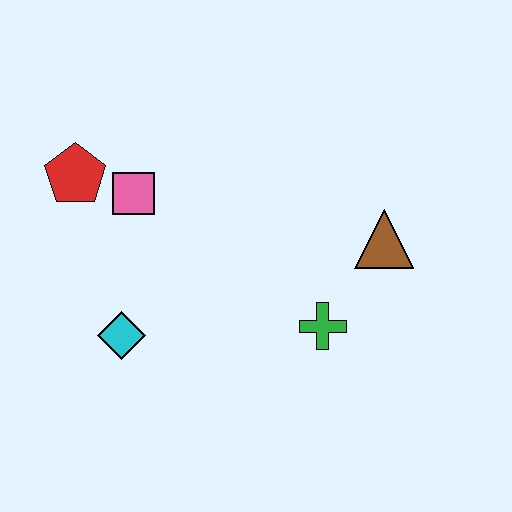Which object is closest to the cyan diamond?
The pink square is closest to the cyan diamond.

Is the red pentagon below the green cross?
No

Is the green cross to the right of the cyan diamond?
Yes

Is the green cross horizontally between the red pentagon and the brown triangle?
Yes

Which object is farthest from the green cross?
The red pentagon is farthest from the green cross.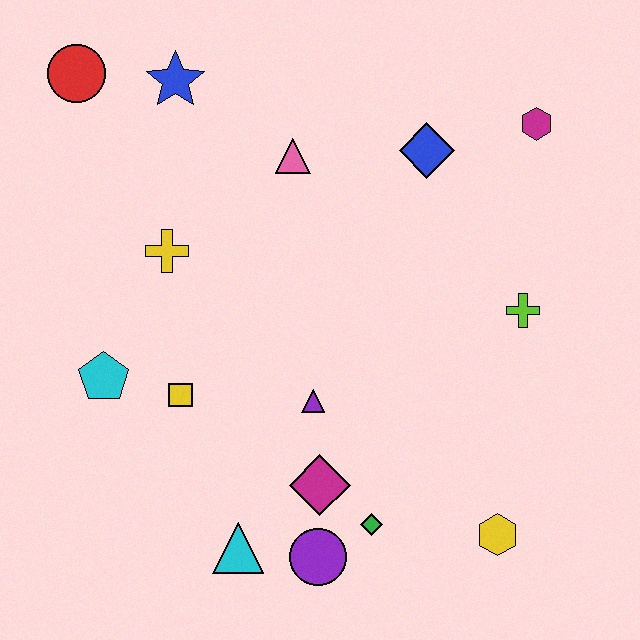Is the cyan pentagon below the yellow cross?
Yes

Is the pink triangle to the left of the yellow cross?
No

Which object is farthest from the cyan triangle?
The magenta hexagon is farthest from the cyan triangle.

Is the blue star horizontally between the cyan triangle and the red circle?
Yes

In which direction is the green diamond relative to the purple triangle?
The green diamond is below the purple triangle.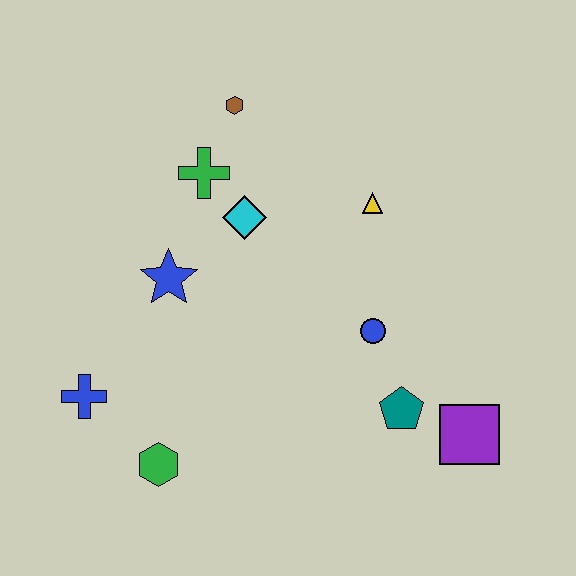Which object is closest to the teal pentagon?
The purple square is closest to the teal pentagon.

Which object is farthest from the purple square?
The brown hexagon is farthest from the purple square.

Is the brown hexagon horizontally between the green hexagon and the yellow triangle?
Yes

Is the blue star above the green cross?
No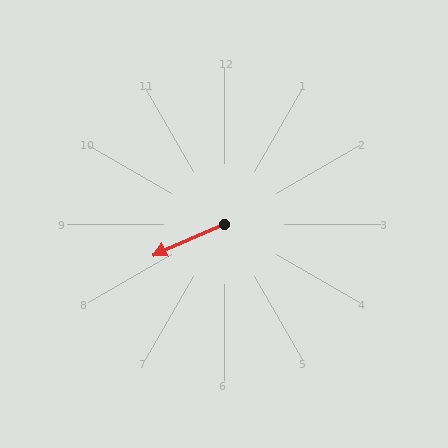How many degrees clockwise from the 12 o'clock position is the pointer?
Approximately 246 degrees.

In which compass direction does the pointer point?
Southwest.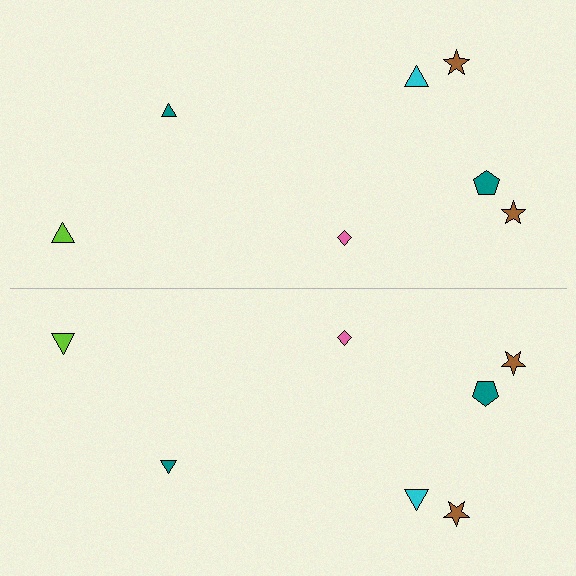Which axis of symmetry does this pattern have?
The pattern has a horizontal axis of symmetry running through the center of the image.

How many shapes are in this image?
There are 14 shapes in this image.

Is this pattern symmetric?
Yes, this pattern has bilateral (reflection) symmetry.